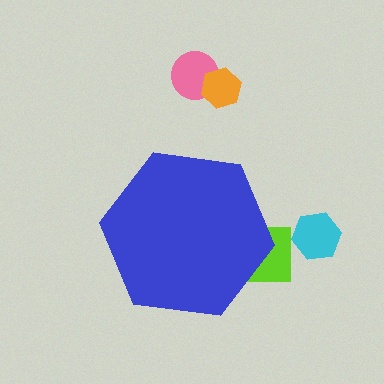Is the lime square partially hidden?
Yes, the lime square is partially hidden behind the blue hexagon.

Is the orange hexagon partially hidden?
No, the orange hexagon is fully visible.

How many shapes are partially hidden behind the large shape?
1 shape is partially hidden.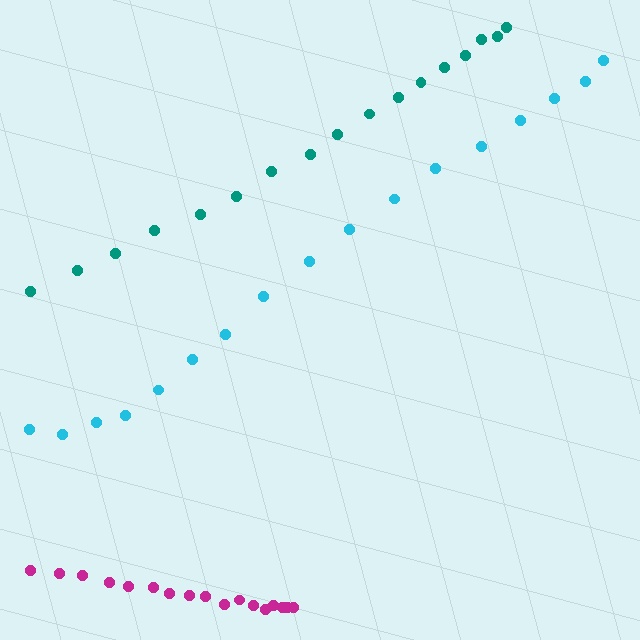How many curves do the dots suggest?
There are 3 distinct paths.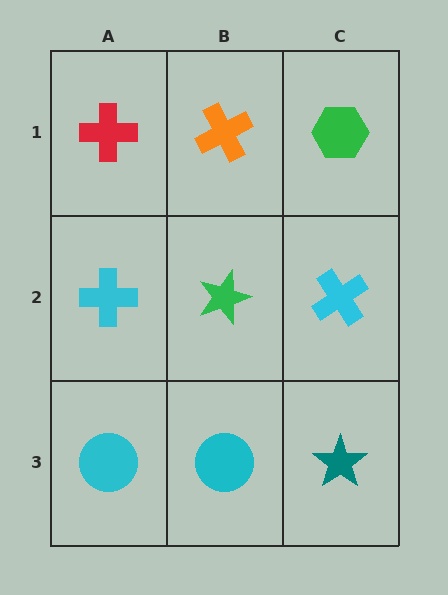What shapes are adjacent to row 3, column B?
A green star (row 2, column B), a cyan circle (row 3, column A), a teal star (row 3, column C).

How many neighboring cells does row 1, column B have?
3.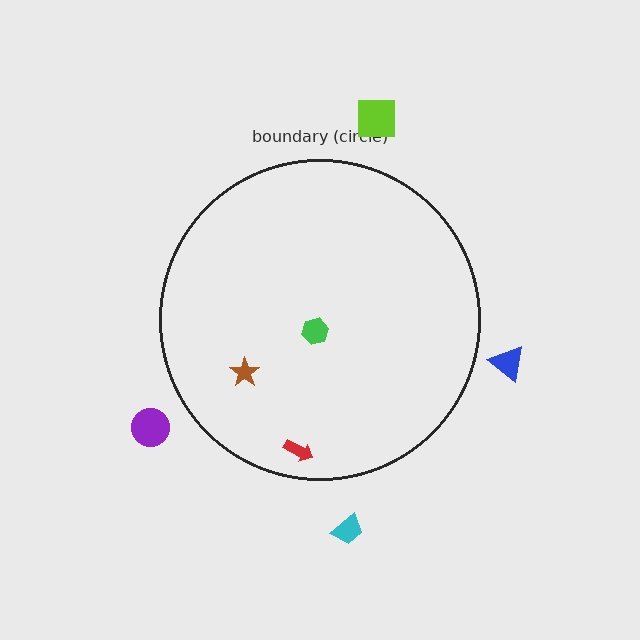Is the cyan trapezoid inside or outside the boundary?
Outside.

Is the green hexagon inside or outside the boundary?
Inside.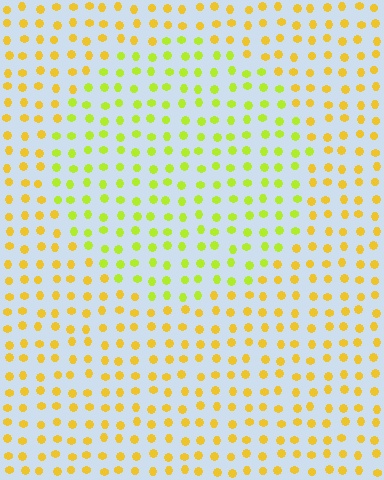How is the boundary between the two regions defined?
The boundary is defined purely by a slight shift in hue (about 33 degrees). Spacing, size, and orientation are identical on both sides.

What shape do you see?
I see a circle.